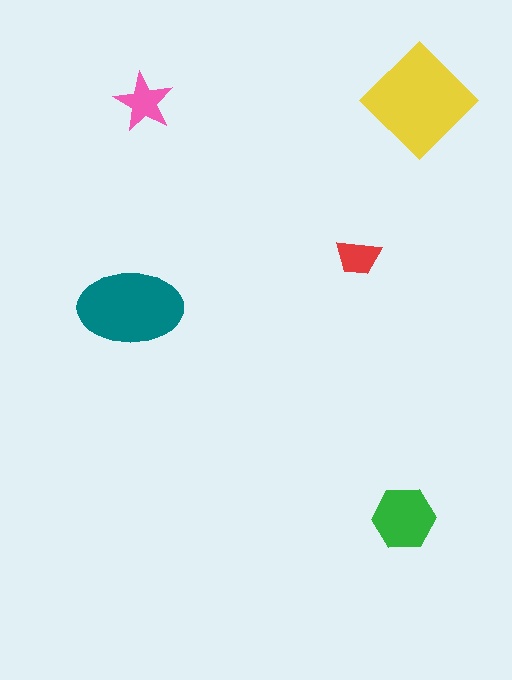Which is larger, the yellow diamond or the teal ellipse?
The yellow diamond.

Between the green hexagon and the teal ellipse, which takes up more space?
The teal ellipse.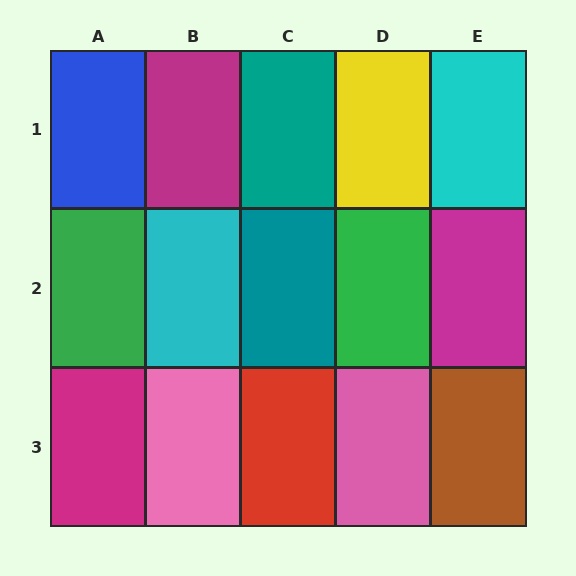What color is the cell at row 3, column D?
Pink.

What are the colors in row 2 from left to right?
Green, cyan, teal, green, magenta.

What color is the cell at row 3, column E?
Brown.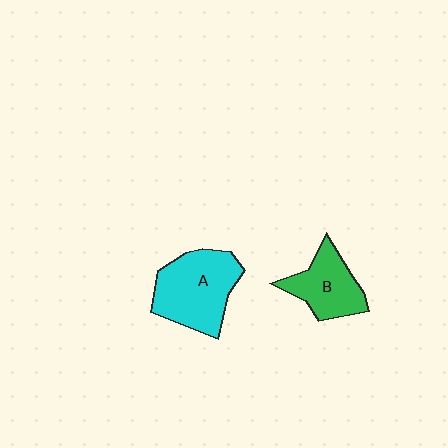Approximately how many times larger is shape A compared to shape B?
Approximately 1.5 times.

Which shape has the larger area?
Shape A (cyan).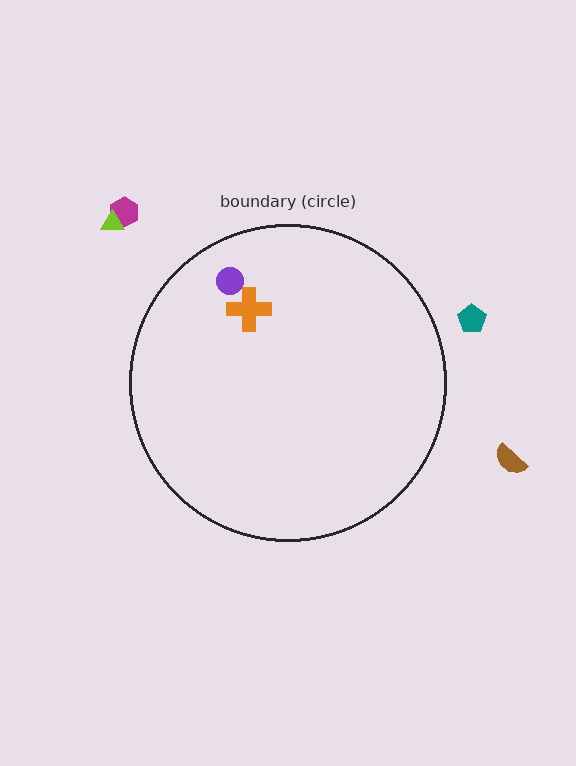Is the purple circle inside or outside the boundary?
Inside.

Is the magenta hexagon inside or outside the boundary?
Outside.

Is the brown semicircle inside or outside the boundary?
Outside.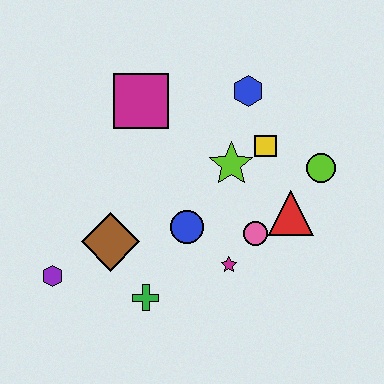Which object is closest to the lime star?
The yellow square is closest to the lime star.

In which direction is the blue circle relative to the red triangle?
The blue circle is to the left of the red triangle.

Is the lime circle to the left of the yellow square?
No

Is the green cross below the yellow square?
Yes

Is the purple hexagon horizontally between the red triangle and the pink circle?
No